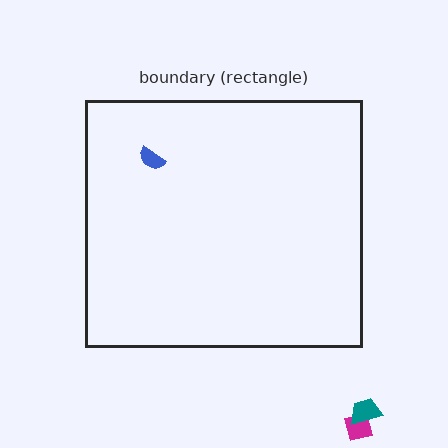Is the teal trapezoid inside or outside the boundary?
Outside.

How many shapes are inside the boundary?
1 inside, 2 outside.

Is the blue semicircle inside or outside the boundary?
Inside.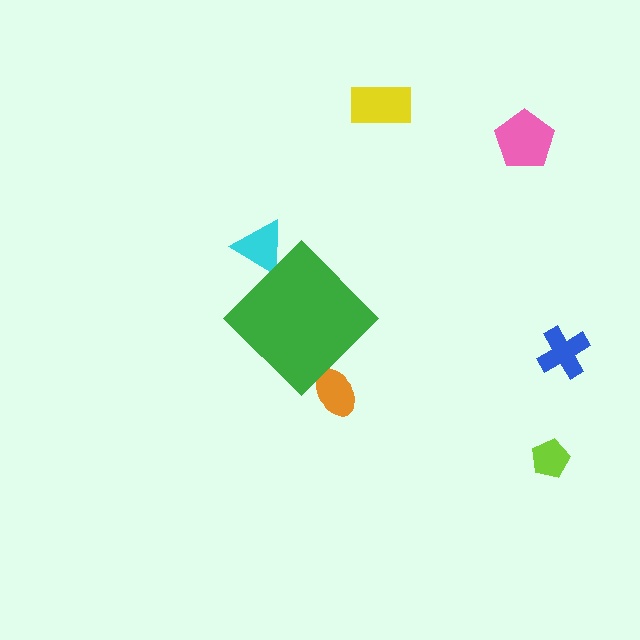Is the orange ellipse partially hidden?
Yes, the orange ellipse is partially hidden behind the green diamond.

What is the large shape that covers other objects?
A green diamond.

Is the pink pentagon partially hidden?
No, the pink pentagon is fully visible.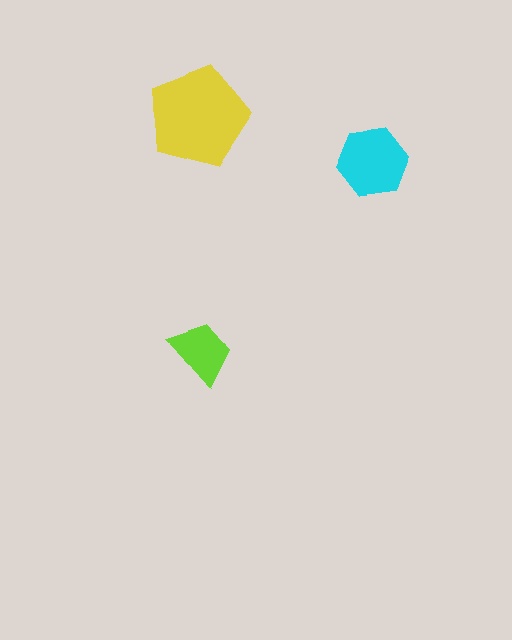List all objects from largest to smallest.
The yellow pentagon, the cyan hexagon, the lime trapezoid.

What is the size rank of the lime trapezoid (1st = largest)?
3rd.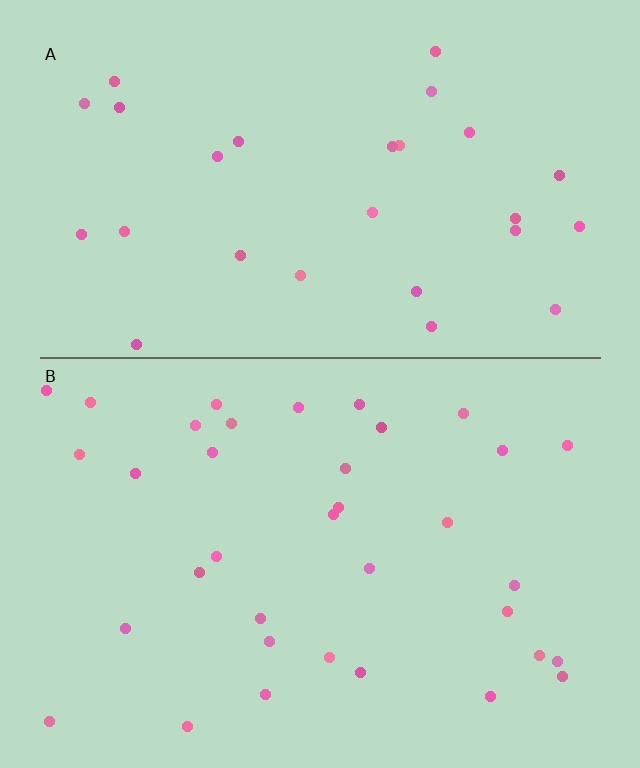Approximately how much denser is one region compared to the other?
Approximately 1.3× — region B over region A.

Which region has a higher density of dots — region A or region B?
B (the bottom).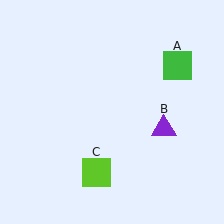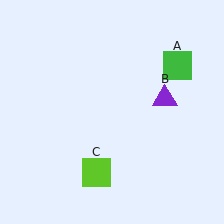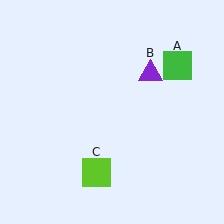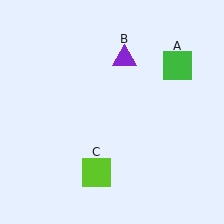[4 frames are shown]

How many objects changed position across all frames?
1 object changed position: purple triangle (object B).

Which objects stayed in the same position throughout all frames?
Green square (object A) and lime square (object C) remained stationary.